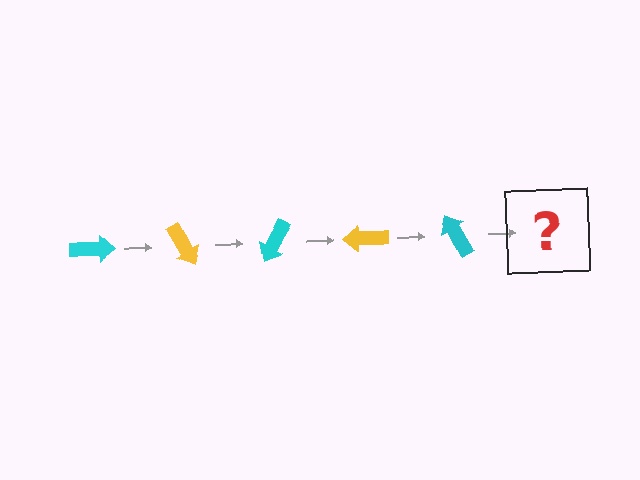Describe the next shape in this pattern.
It should be a yellow arrow, rotated 300 degrees from the start.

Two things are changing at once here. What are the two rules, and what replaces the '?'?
The two rules are that it rotates 60 degrees each step and the color cycles through cyan and yellow. The '?' should be a yellow arrow, rotated 300 degrees from the start.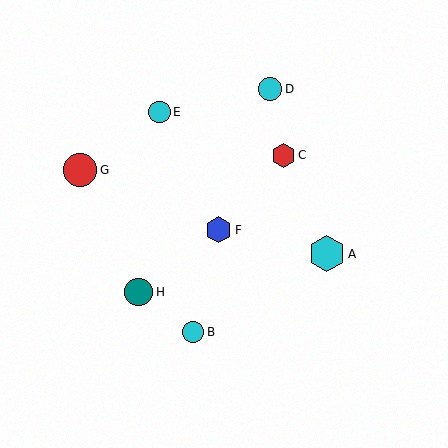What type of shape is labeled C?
Shape C is a red hexagon.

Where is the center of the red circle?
The center of the red circle is at (80, 170).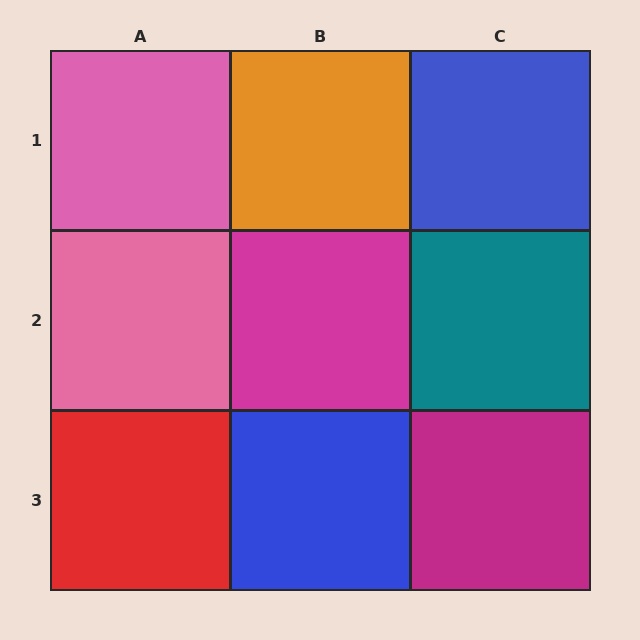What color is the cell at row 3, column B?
Blue.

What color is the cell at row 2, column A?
Pink.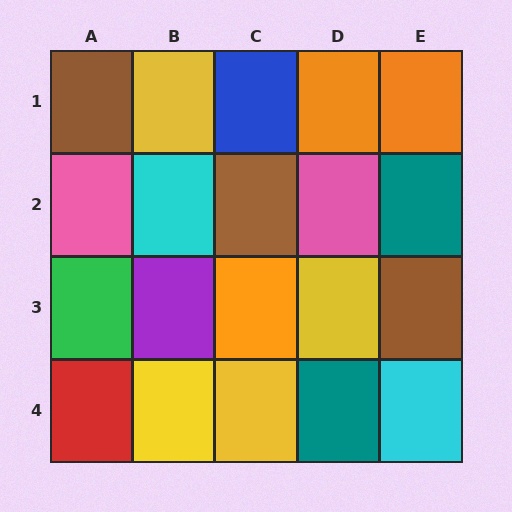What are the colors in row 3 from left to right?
Green, purple, orange, yellow, brown.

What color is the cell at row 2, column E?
Teal.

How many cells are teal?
2 cells are teal.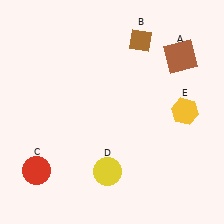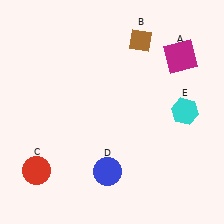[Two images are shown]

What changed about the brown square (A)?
In Image 1, A is brown. In Image 2, it changed to magenta.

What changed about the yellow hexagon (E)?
In Image 1, E is yellow. In Image 2, it changed to cyan.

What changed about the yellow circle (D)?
In Image 1, D is yellow. In Image 2, it changed to blue.